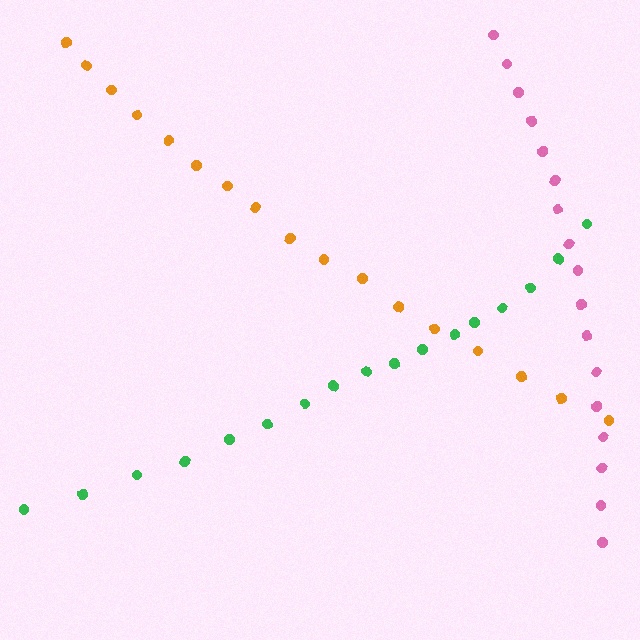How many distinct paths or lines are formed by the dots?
There are 3 distinct paths.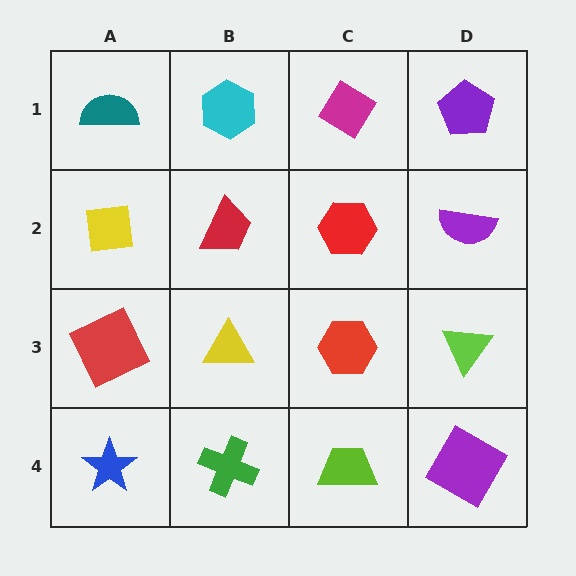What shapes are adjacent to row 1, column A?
A yellow square (row 2, column A), a cyan hexagon (row 1, column B).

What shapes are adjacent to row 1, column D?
A purple semicircle (row 2, column D), a magenta diamond (row 1, column C).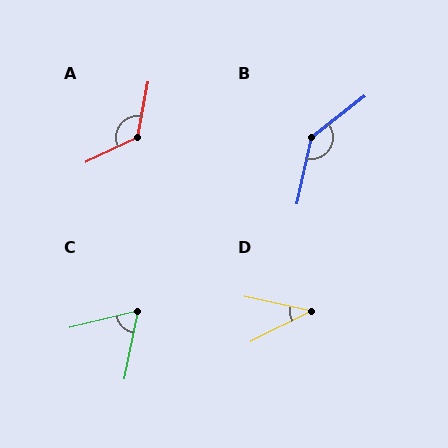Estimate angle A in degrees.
Approximately 126 degrees.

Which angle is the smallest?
D, at approximately 39 degrees.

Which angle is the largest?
B, at approximately 140 degrees.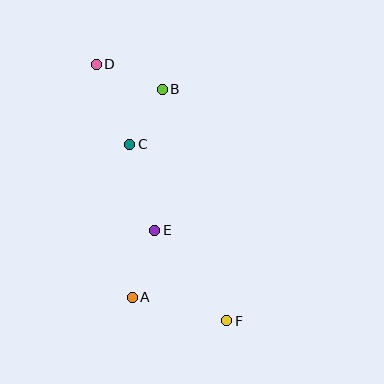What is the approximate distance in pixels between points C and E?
The distance between C and E is approximately 89 pixels.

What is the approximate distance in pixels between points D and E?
The distance between D and E is approximately 176 pixels.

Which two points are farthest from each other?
Points D and F are farthest from each other.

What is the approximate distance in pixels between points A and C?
The distance between A and C is approximately 153 pixels.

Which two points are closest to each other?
Points B and C are closest to each other.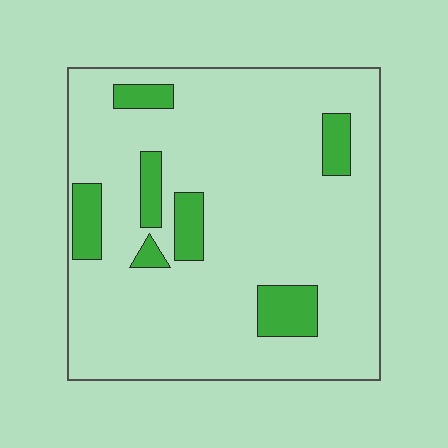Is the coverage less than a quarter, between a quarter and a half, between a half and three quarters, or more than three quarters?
Less than a quarter.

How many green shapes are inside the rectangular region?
7.